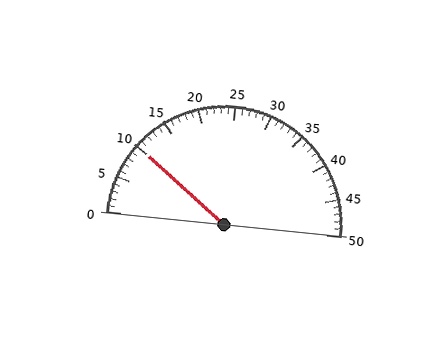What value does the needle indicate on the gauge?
The needle indicates approximately 10.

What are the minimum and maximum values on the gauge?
The gauge ranges from 0 to 50.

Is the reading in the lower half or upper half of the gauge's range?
The reading is in the lower half of the range (0 to 50).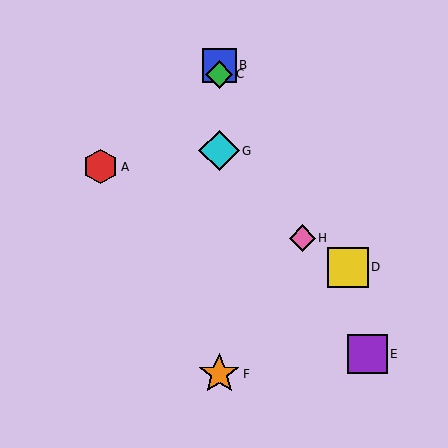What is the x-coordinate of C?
Object C is at x≈219.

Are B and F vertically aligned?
Yes, both are at x≈219.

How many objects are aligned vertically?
4 objects (B, C, F, G) are aligned vertically.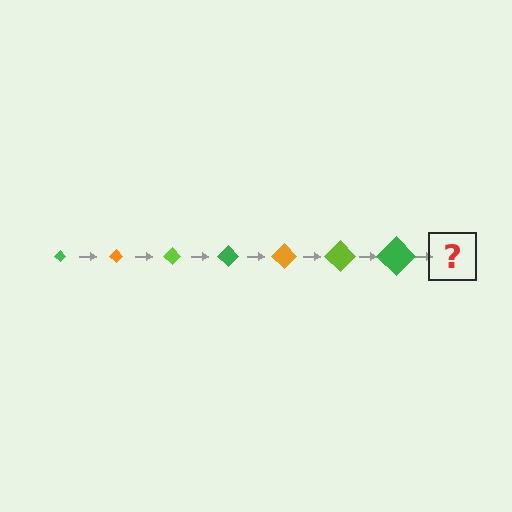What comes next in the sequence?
The next element should be an orange diamond, larger than the previous one.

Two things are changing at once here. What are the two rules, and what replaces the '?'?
The two rules are that the diamond grows larger each step and the color cycles through green, orange, and lime. The '?' should be an orange diamond, larger than the previous one.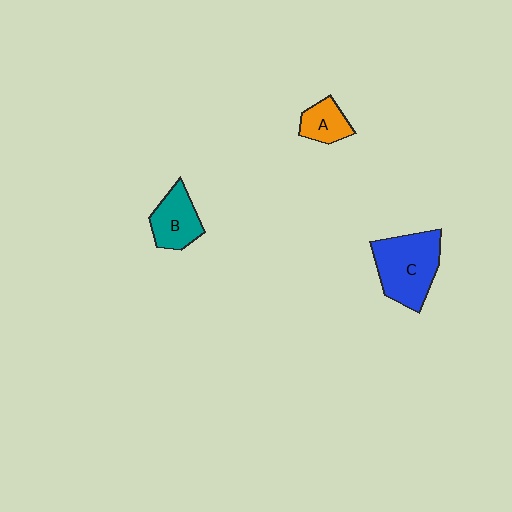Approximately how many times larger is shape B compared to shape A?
Approximately 1.4 times.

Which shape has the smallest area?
Shape A (orange).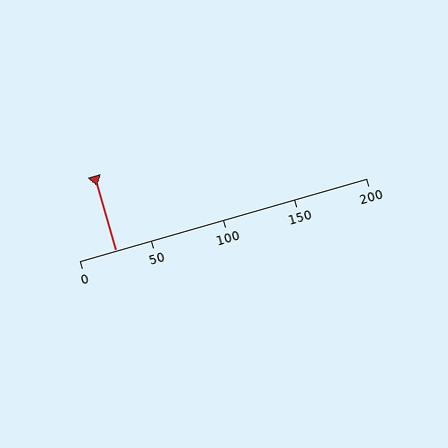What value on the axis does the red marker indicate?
The marker indicates approximately 25.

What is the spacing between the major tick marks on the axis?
The major ticks are spaced 50 apart.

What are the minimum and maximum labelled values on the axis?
The axis runs from 0 to 200.